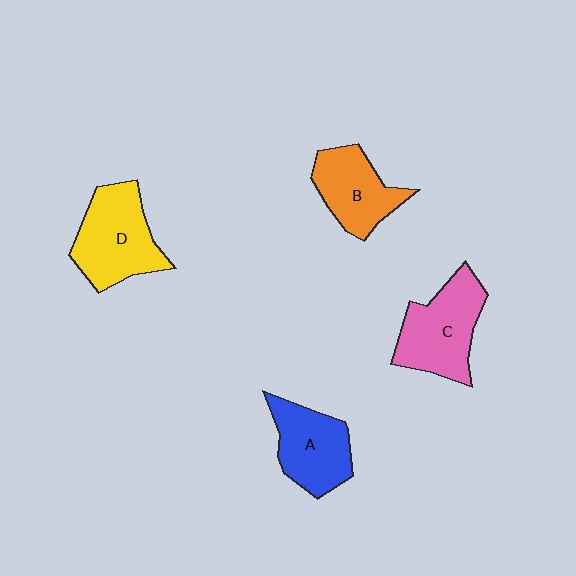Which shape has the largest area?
Shape D (yellow).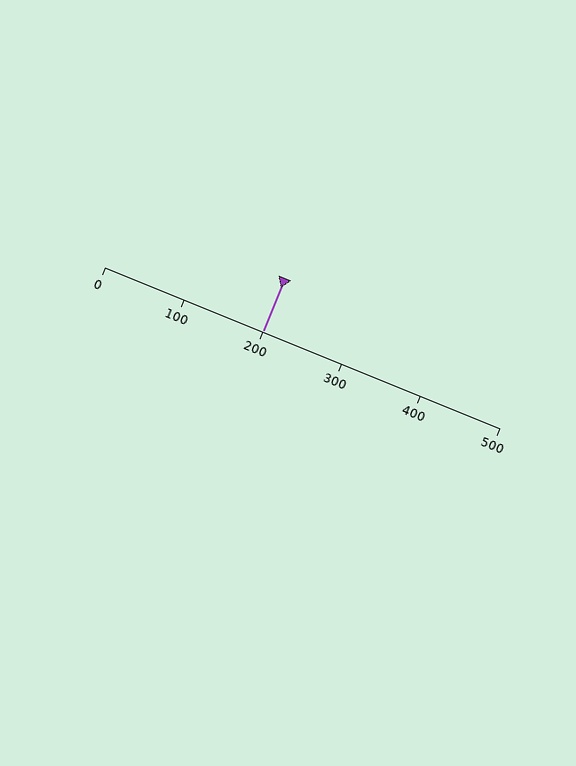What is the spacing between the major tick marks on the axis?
The major ticks are spaced 100 apart.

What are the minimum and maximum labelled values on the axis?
The axis runs from 0 to 500.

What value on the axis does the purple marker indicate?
The marker indicates approximately 200.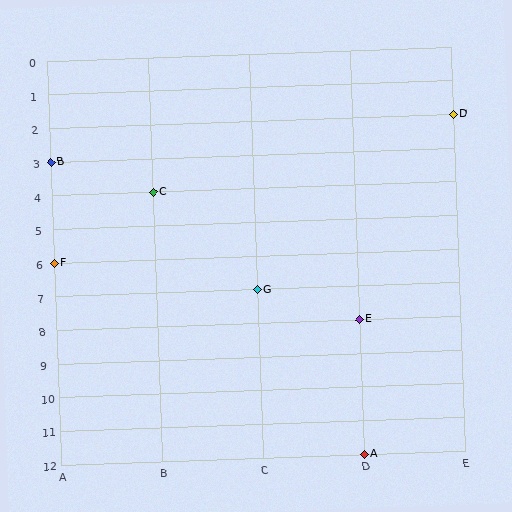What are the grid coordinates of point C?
Point C is at grid coordinates (B, 4).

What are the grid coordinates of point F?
Point F is at grid coordinates (A, 6).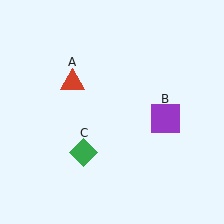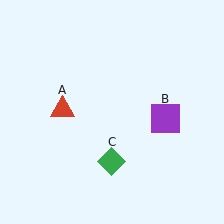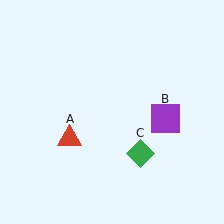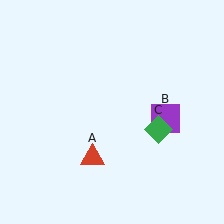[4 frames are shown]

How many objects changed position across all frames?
2 objects changed position: red triangle (object A), green diamond (object C).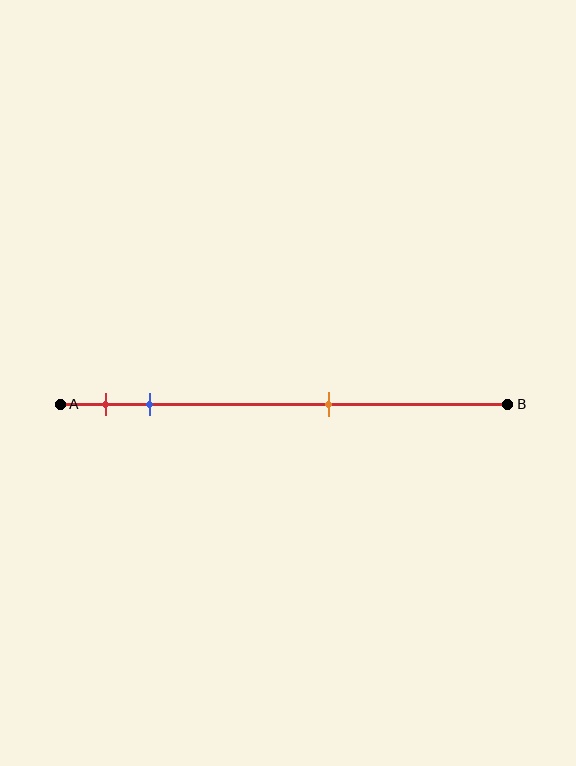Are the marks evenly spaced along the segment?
No, the marks are not evenly spaced.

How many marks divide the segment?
There are 3 marks dividing the segment.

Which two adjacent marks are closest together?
The red and blue marks are the closest adjacent pair.